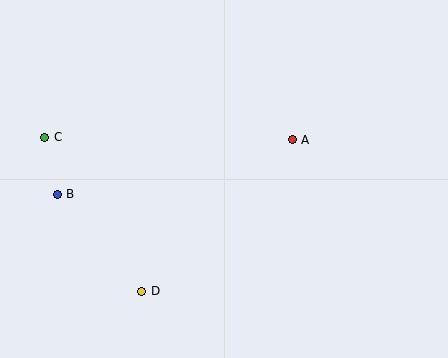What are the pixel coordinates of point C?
Point C is at (45, 137).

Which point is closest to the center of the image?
Point A at (292, 140) is closest to the center.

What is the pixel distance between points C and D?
The distance between C and D is 182 pixels.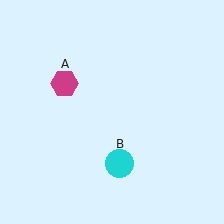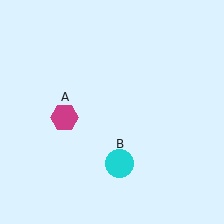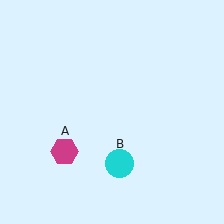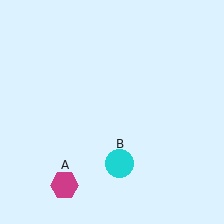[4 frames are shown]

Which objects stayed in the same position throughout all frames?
Cyan circle (object B) remained stationary.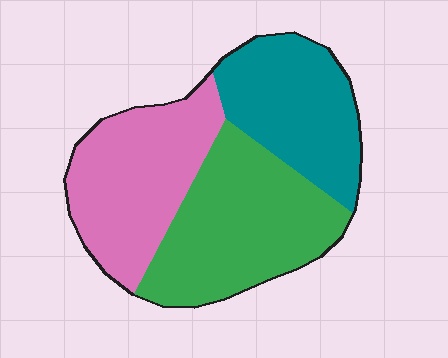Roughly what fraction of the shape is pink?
Pink covers 33% of the shape.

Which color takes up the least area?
Teal, at roughly 30%.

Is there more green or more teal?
Green.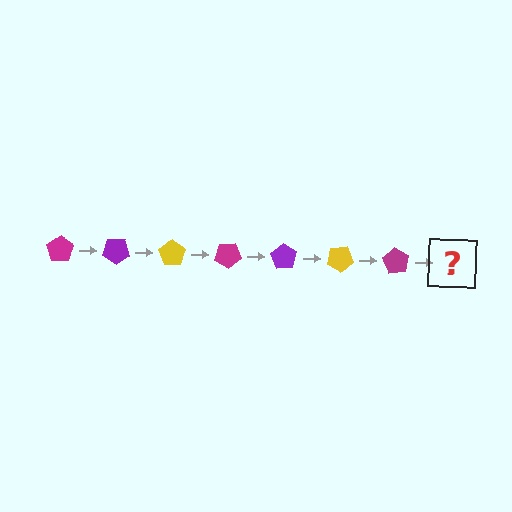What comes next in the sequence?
The next element should be a purple pentagon, rotated 245 degrees from the start.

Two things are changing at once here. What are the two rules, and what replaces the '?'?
The two rules are that it rotates 35 degrees each step and the color cycles through magenta, purple, and yellow. The '?' should be a purple pentagon, rotated 245 degrees from the start.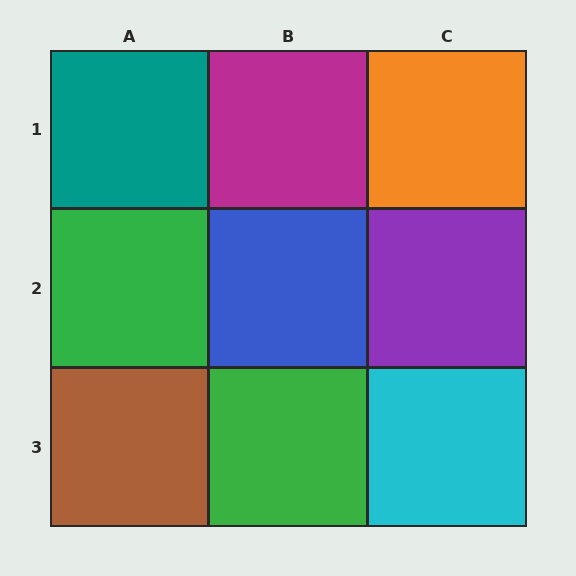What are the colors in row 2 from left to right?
Green, blue, purple.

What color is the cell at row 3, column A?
Brown.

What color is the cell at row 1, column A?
Teal.